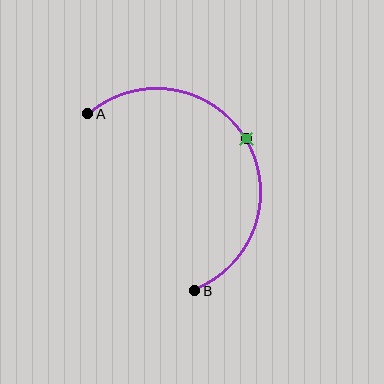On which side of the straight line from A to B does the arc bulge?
The arc bulges to the right of the straight line connecting A and B.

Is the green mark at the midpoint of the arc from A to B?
Yes. The green mark lies on the arc at equal arc-length from both A and B — it is the arc midpoint.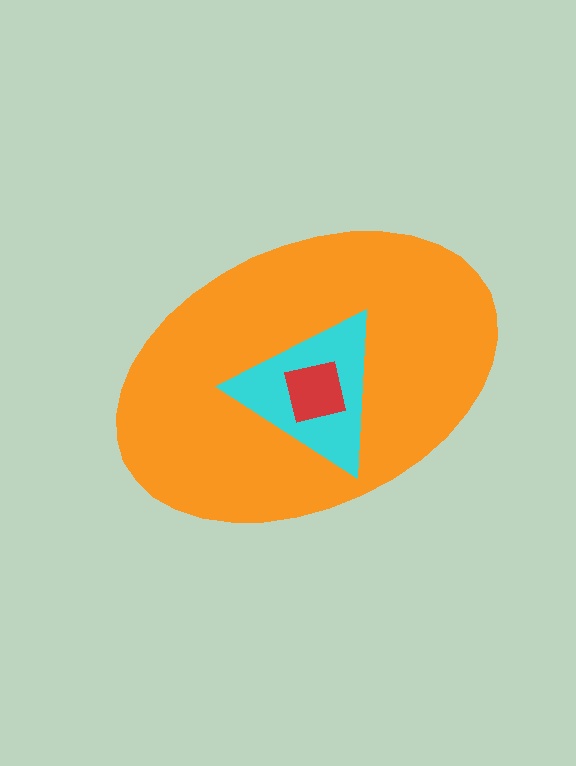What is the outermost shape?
The orange ellipse.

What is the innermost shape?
The red square.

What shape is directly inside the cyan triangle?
The red square.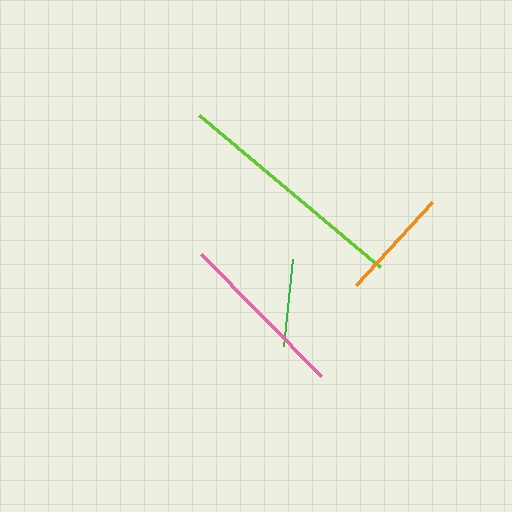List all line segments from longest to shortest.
From longest to shortest: lime, pink, orange, green.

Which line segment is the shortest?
The green line is the shortest at approximately 88 pixels.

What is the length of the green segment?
The green segment is approximately 88 pixels long.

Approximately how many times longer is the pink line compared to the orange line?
The pink line is approximately 1.5 times the length of the orange line.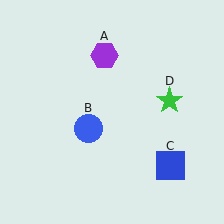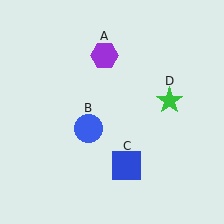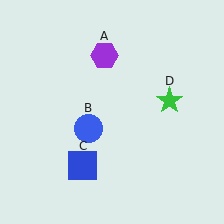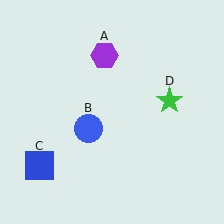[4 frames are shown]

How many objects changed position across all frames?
1 object changed position: blue square (object C).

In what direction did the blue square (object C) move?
The blue square (object C) moved left.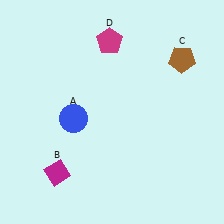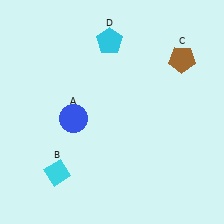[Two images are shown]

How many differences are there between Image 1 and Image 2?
There are 2 differences between the two images.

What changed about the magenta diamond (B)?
In Image 1, B is magenta. In Image 2, it changed to cyan.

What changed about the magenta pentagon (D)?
In Image 1, D is magenta. In Image 2, it changed to cyan.